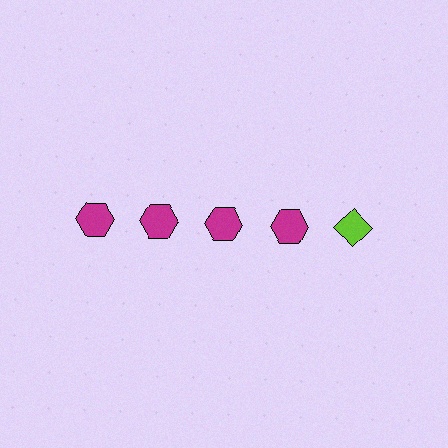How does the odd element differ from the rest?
It differs in both color (lime instead of magenta) and shape (diamond instead of hexagon).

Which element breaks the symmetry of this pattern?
The lime diamond in the top row, rightmost column breaks the symmetry. All other shapes are magenta hexagons.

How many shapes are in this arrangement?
There are 5 shapes arranged in a grid pattern.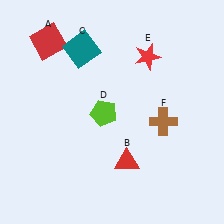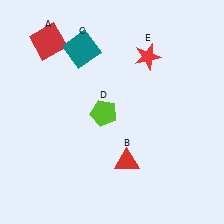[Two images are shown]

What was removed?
The brown cross (F) was removed in Image 2.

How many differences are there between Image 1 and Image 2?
There is 1 difference between the two images.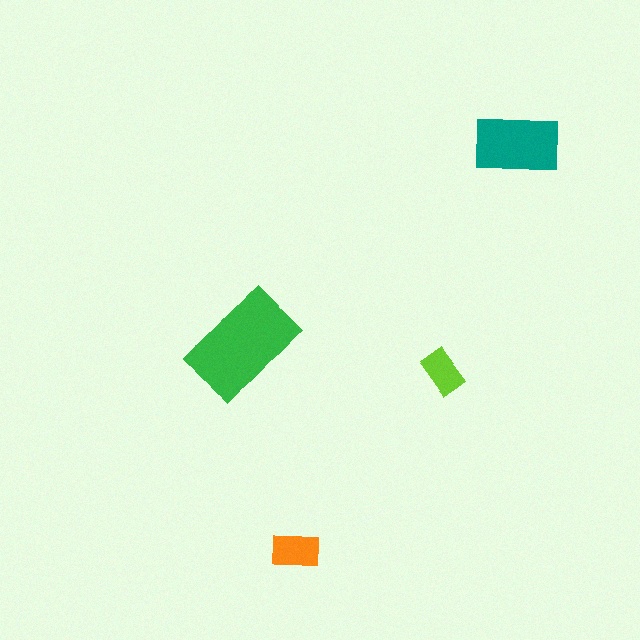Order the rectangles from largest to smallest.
the green one, the teal one, the orange one, the lime one.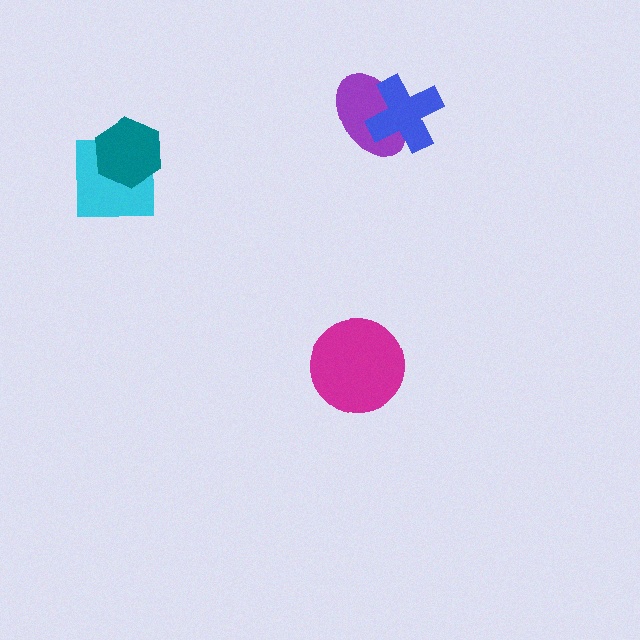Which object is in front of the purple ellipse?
The blue cross is in front of the purple ellipse.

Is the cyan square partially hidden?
Yes, it is partially covered by another shape.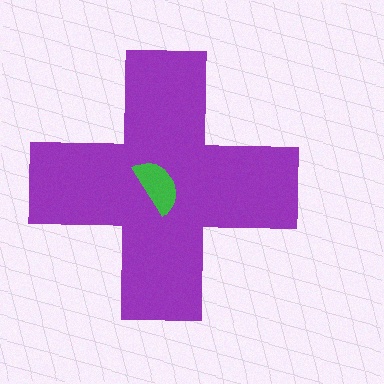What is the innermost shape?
The green semicircle.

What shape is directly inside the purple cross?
The green semicircle.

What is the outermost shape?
The purple cross.